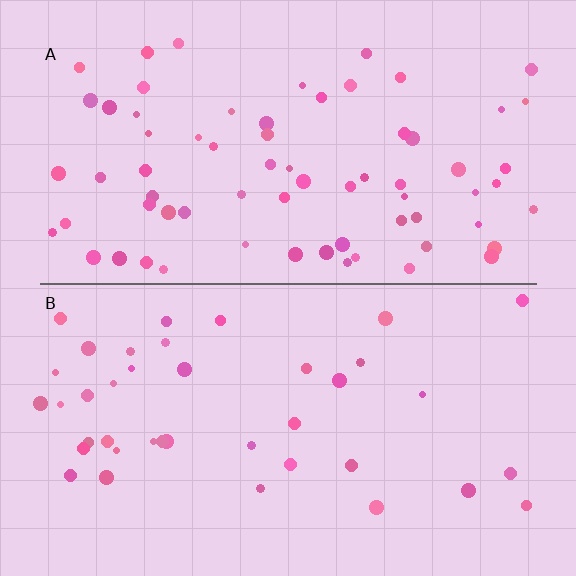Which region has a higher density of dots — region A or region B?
A (the top).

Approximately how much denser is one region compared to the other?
Approximately 1.8× — region A over region B.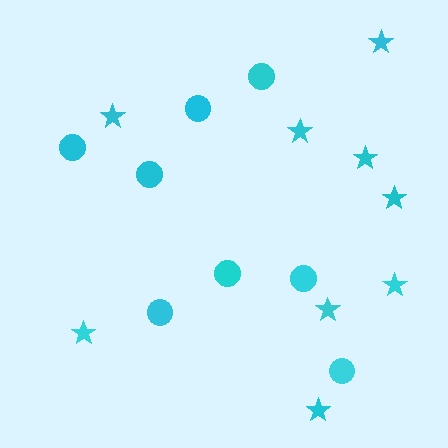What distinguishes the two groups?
There are 2 groups: one group of circles (8) and one group of stars (9).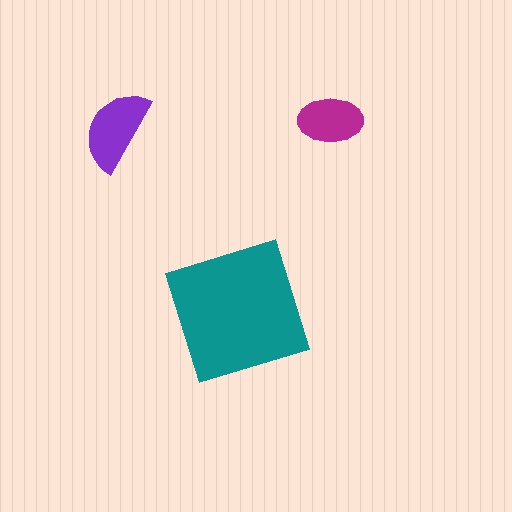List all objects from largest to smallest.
The teal square, the purple semicircle, the magenta ellipse.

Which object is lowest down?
The teal square is bottommost.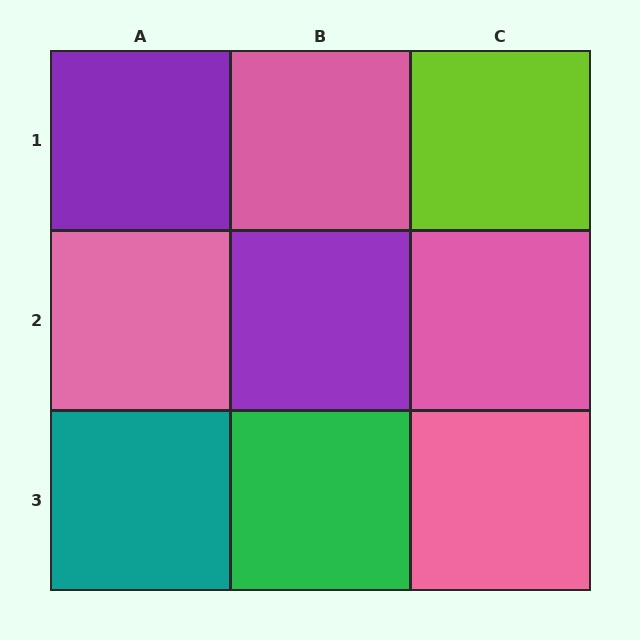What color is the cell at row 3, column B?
Green.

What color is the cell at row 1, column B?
Pink.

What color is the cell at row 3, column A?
Teal.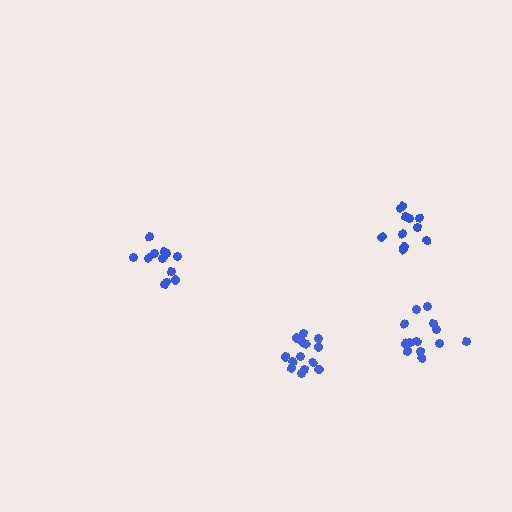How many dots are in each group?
Group 1: 14 dots, Group 2: 11 dots, Group 3: 12 dots, Group 4: 13 dots (50 total).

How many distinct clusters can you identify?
There are 4 distinct clusters.